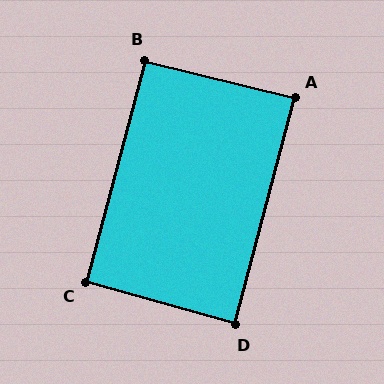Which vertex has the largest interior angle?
B, at approximately 91 degrees.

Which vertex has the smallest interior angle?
D, at approximately 89 degrees.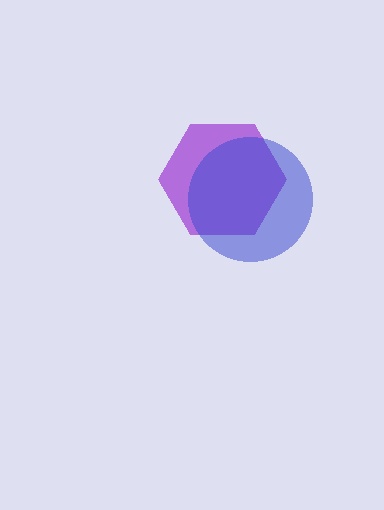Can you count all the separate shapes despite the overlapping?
Yes, there are 2 separate shapes.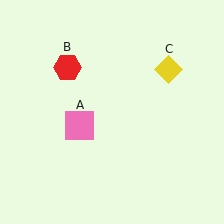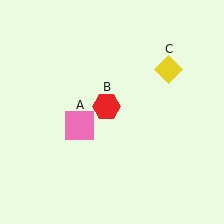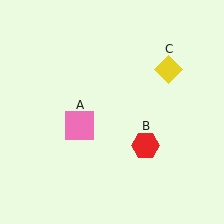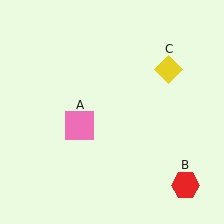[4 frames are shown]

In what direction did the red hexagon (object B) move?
The red hexagon (object B) moved down and to the right.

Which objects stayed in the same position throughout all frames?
Pink square (object A) and yellow diamond (object C) remained stationary.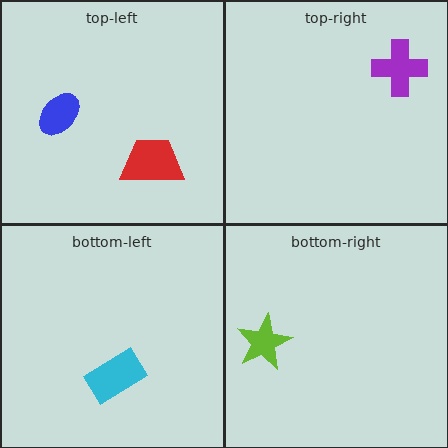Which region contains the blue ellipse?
The top-left region.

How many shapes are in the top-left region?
2.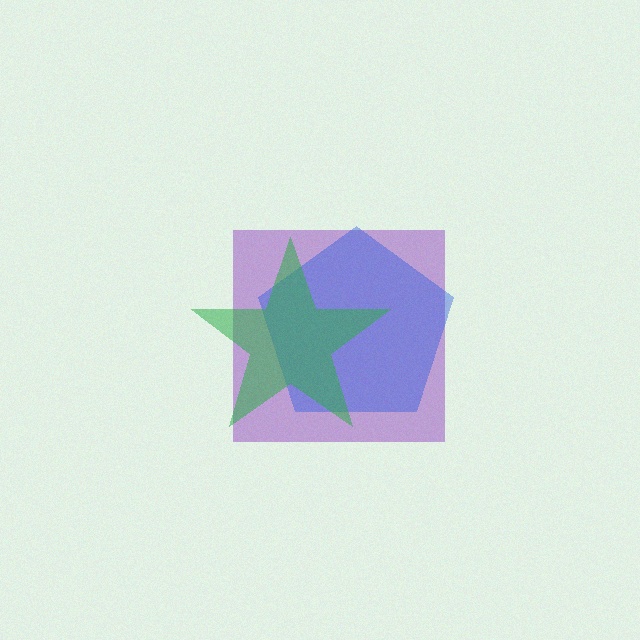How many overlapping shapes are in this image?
There are 3 overlapping shapes in the image.